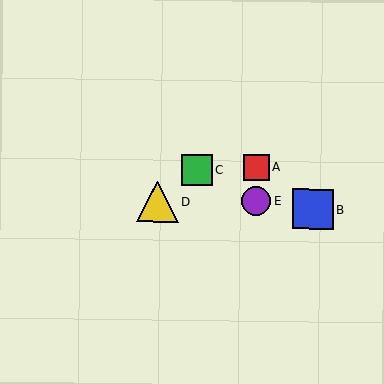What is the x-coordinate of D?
Object D is at x≈157.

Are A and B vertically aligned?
No, A is at x≈256 and B is at x≈313.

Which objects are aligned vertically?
Objects A, E are aligned vertically.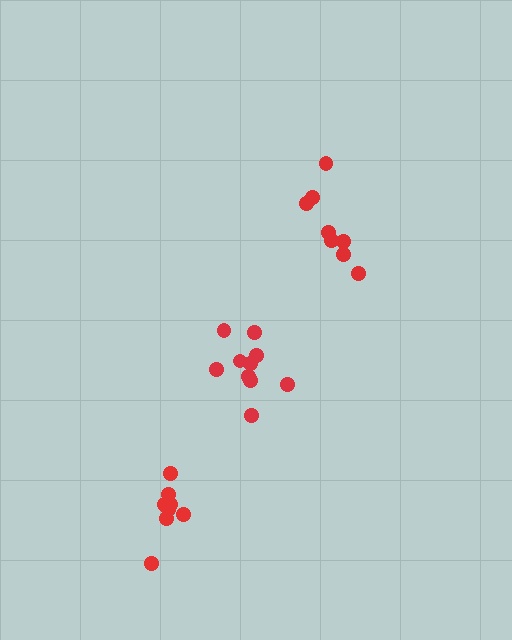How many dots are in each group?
Group 1: 8 dots, Group 2: 10 dots, Group 3: 8 dots (26 total).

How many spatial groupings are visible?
There are 3 spatial groupings.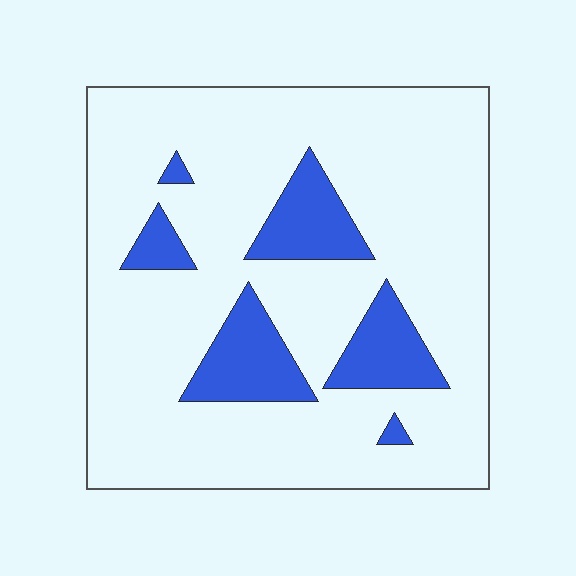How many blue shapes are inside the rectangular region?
6.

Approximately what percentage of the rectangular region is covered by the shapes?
Approximately 15%.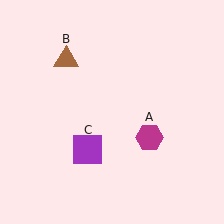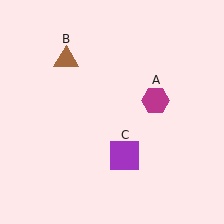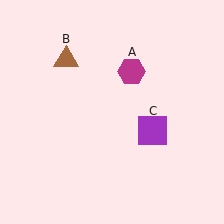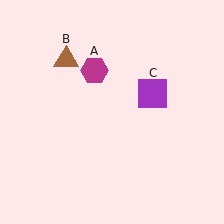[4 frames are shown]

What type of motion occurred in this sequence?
The magenta hexagon (object A), purple square (object C) rotated counterclockwise around the center of the scene.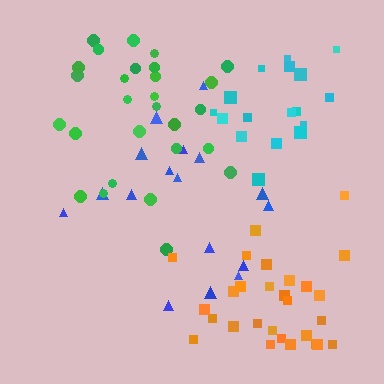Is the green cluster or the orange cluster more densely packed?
Orange.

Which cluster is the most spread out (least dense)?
Blue.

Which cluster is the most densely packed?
Orange.